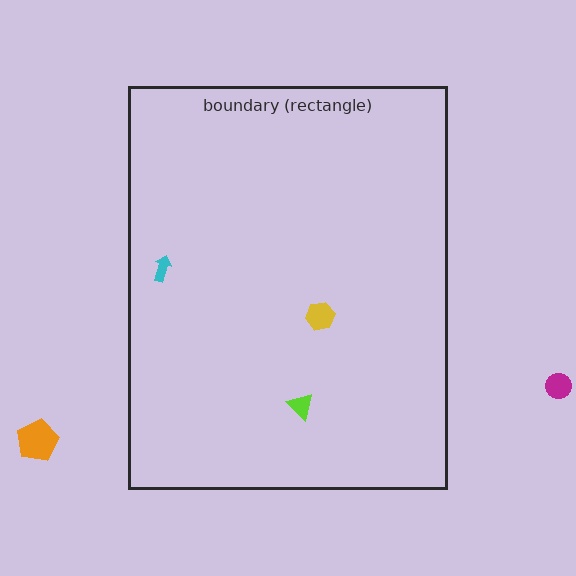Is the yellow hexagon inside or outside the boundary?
Inside.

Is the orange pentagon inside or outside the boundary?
Outside.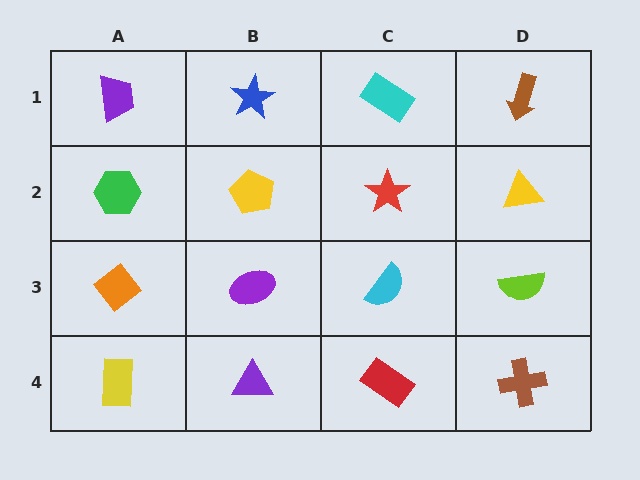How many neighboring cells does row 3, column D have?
3.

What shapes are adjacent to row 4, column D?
A lime semicircle (row 3, column D), a red rectangle (row 4, column C).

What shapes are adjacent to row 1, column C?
A red star (row 2, column C), a blue star (row 1, column B), a brown arrow (row 1, column D).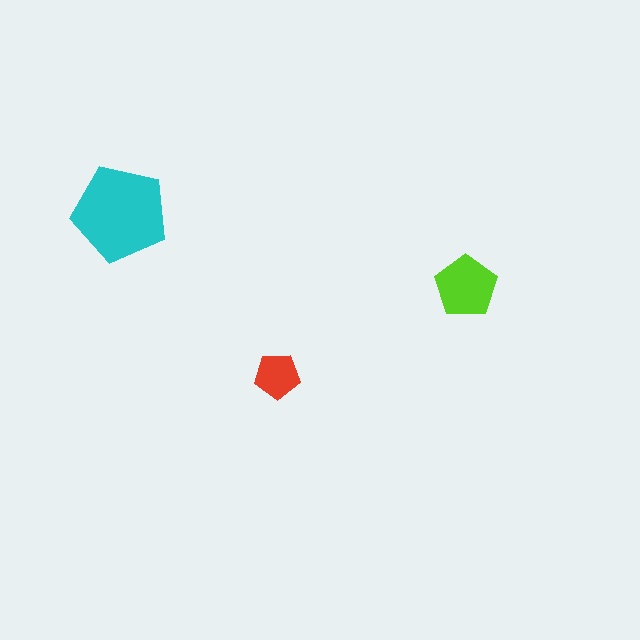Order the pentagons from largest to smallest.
the cyan one, the lime one, the red one.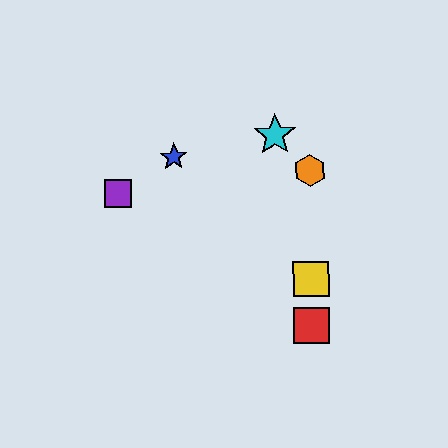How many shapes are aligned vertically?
4 shapes (the red square, the green star, the yellow square, the orange hexagon) are aligned vertically.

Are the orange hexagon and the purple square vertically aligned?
No, the orange hexagon is at x≈310 and the purple square is at x≈118.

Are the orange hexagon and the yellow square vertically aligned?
Yes, both are at x≈310.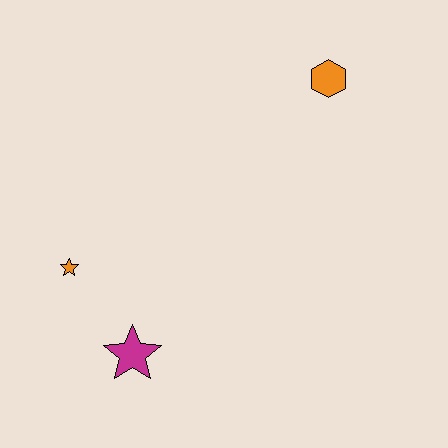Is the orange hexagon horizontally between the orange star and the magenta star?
No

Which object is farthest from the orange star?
The orange hexagon is farthest from the orange star.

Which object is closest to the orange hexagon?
The orange star is closest to the orange hexagon.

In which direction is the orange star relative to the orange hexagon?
The orange star is to the left of the orange hexagon.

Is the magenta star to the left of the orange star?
No